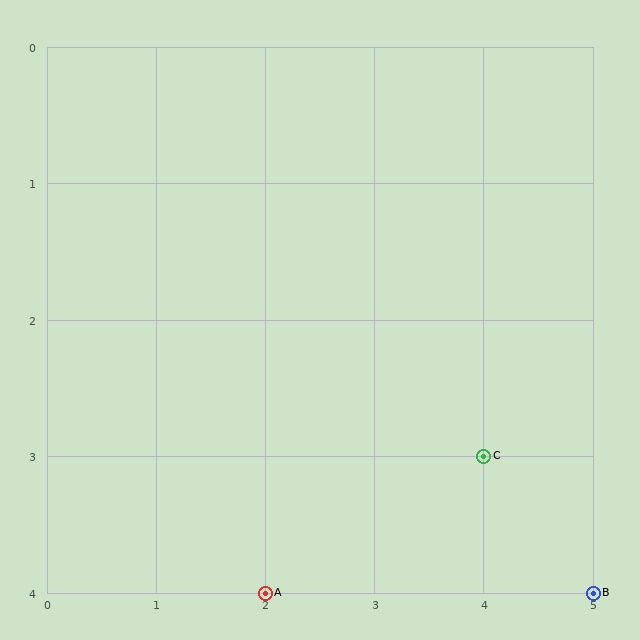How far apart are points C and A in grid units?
Points C and A are 2 columns and 1 row apart (about 2.2 grid units diagonally).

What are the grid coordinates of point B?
Point B is at grid coordinates (5, 4).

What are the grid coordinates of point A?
Point A is at grid coordinates (2, 4).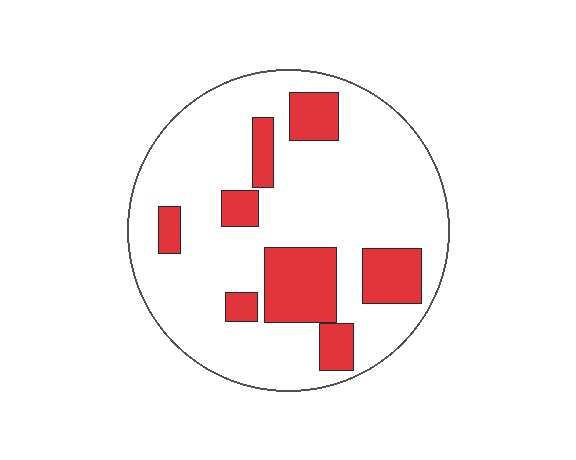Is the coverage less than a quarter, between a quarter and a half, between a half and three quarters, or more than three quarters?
Less than a quarter.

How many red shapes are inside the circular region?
8.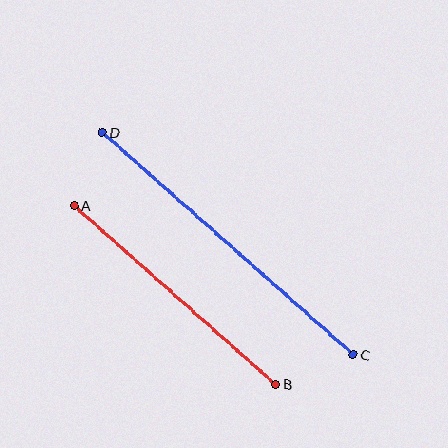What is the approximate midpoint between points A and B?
The midpoint is at approximately (175, 295) pixels.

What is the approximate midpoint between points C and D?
The midpoint is at approximately (228, 243) pixels.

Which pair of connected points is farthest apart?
Points C and D are farthest apart.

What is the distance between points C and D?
The distance is approximately 336 pixels.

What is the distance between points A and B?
The distance is approximately 269 pixels.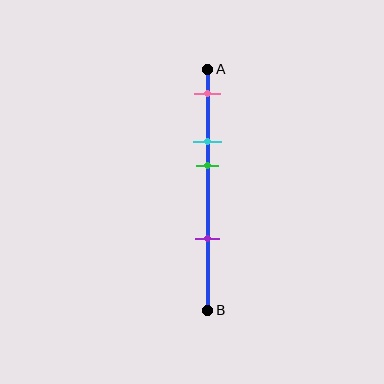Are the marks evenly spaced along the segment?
No, the marks are not evenly spaced.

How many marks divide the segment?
There are 4 marks dividing the segment.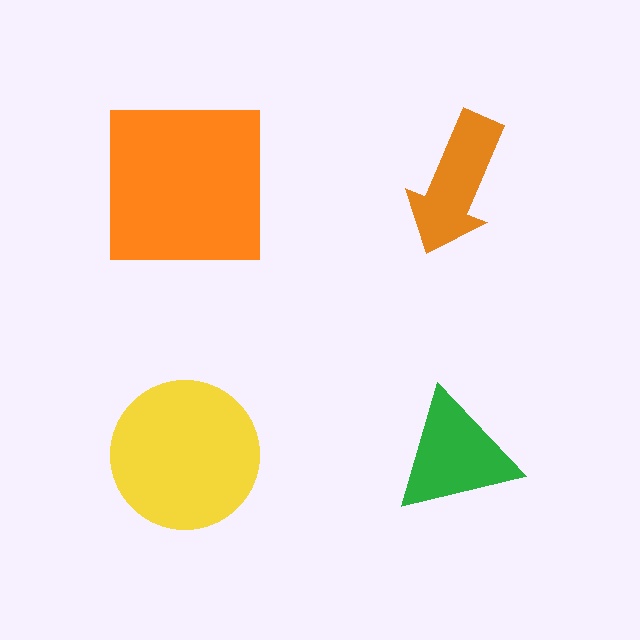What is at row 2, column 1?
A yellow circle.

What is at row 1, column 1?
An orange square.